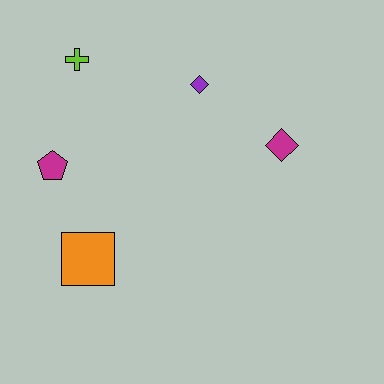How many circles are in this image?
There are no circles.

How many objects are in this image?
There are 5 objects.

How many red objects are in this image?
There are no red objects.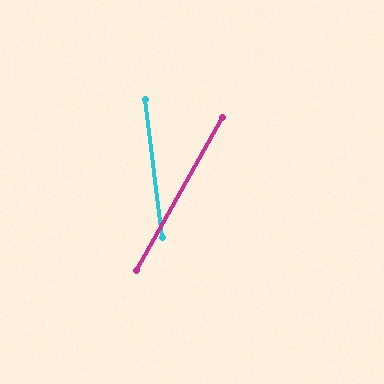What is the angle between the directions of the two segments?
Approximately 36 degrees.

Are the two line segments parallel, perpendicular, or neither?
Neither parallel nor perpendicular — they differ by about 36°.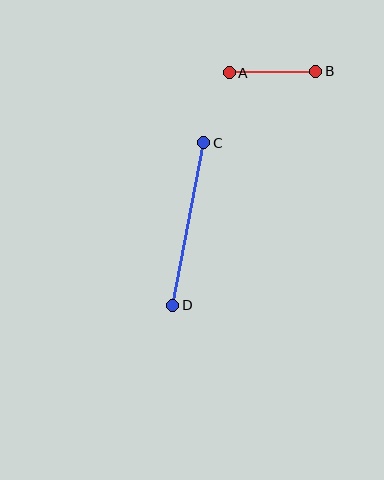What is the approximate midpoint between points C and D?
The midpoint is at approximately (188, 224) pixels.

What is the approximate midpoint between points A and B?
The midpoint is at approximately (272, 72) pixels.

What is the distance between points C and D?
The distance is approximately 166 pixels.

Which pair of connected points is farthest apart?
Points C and D are farthest apart.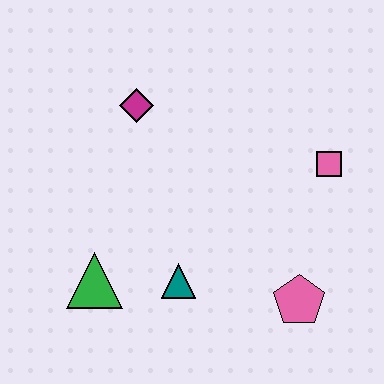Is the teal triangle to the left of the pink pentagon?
Yes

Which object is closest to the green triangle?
The teal triangle is closest to the green triangle.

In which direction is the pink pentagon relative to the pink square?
The pink pentagon is below the pink square.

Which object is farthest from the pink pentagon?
The magenta diamond is farthest from the pink pentagon.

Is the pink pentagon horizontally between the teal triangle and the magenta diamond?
No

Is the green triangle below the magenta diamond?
Yes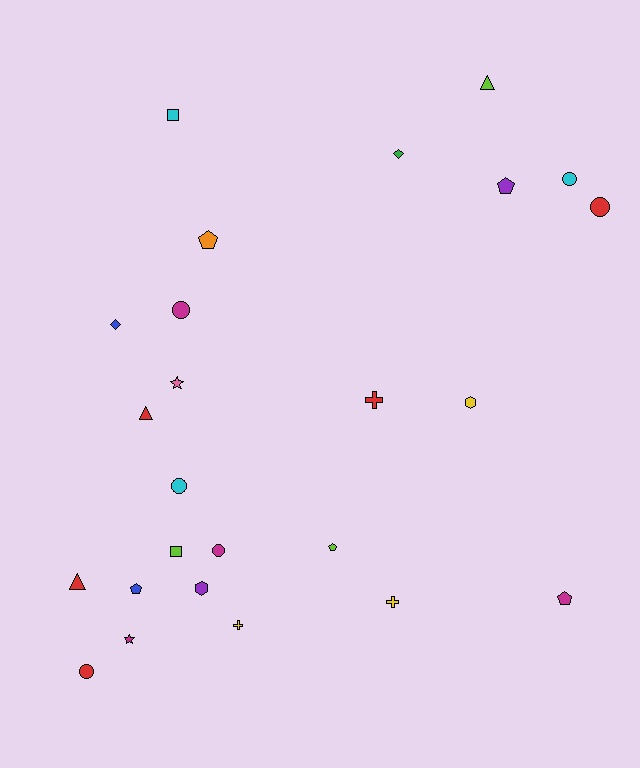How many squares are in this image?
There are 2 squares.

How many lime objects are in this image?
There are 3 lime objects.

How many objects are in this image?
There are 25 objects.